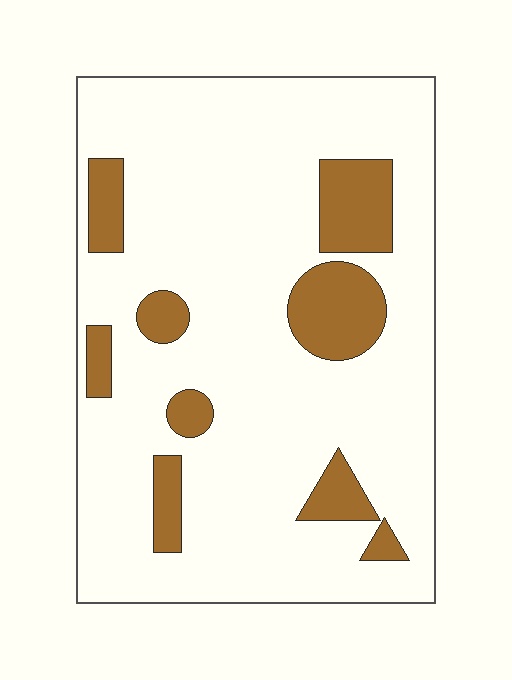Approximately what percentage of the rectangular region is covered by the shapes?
Approximately 15%.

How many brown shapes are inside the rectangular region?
9.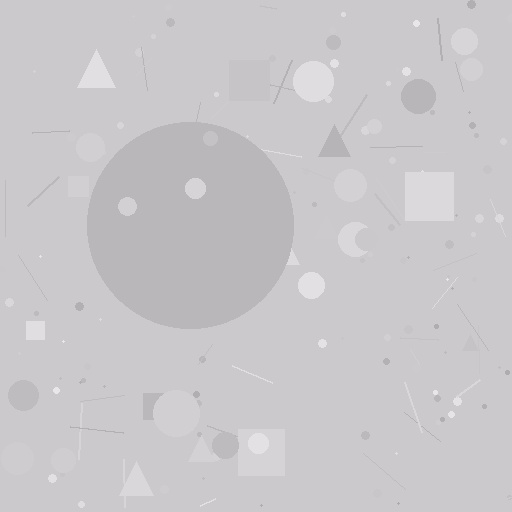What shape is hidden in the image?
A circle is hidden in the image.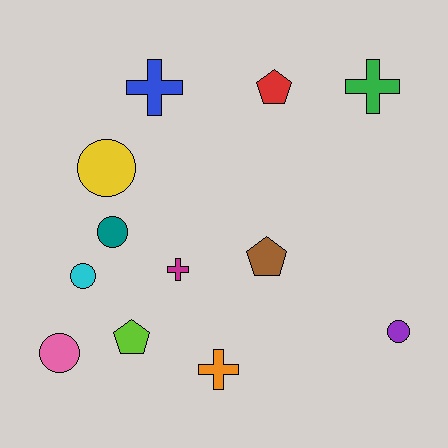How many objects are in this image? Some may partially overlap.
There are 12 objects.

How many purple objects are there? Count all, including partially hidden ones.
There is 1 purple object.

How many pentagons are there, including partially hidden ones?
There are 3 pentagons.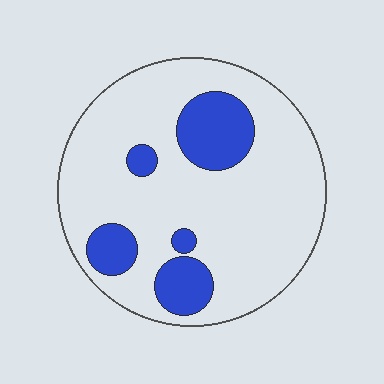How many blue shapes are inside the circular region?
5.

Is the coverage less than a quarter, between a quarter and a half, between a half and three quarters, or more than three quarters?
Less than a quarter.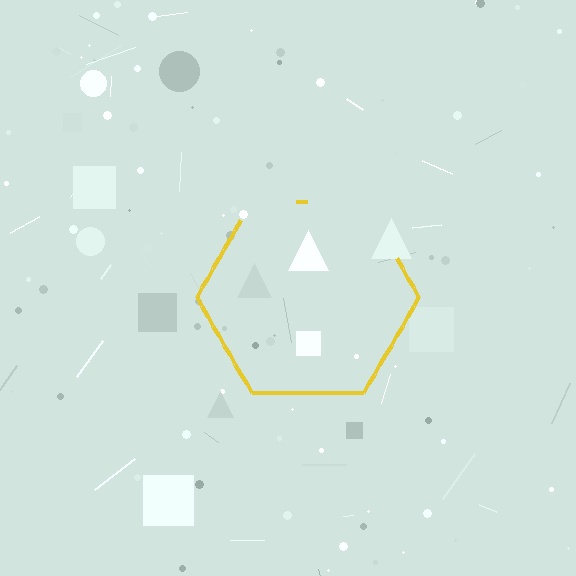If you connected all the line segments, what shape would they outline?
They would outline a hexagon.